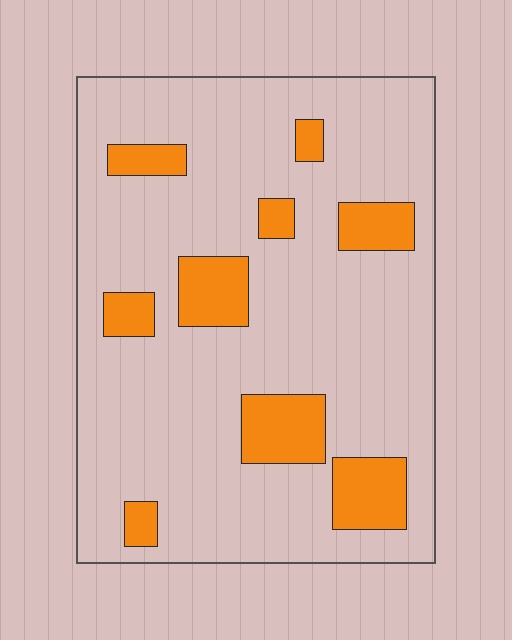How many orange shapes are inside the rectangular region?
9.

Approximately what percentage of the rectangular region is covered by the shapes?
Approximately 15%.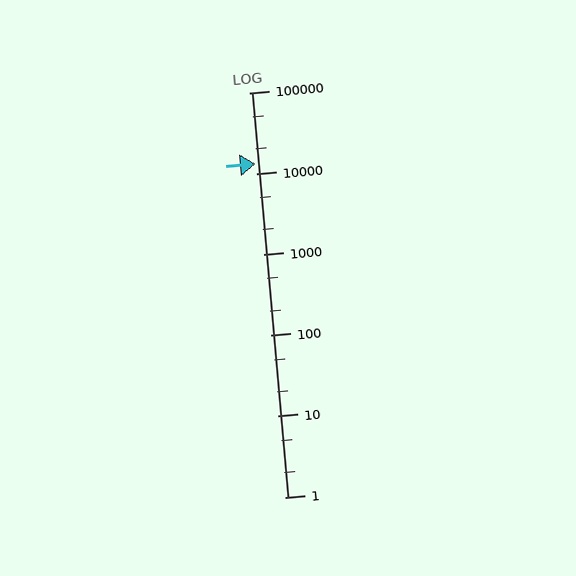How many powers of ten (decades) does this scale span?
The scale spans 5 decades, from 1 to 100000.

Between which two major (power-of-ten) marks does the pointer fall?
The pointer is between 10000 and 100000.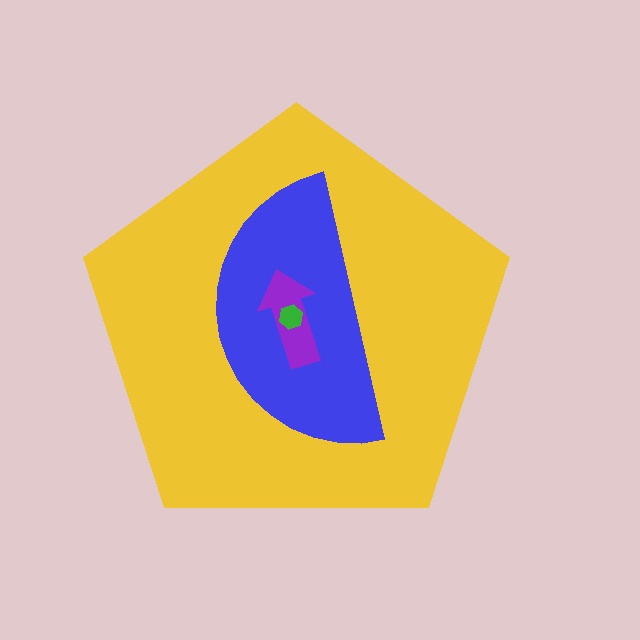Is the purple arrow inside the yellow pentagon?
Yes.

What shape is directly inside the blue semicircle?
The purple arrow.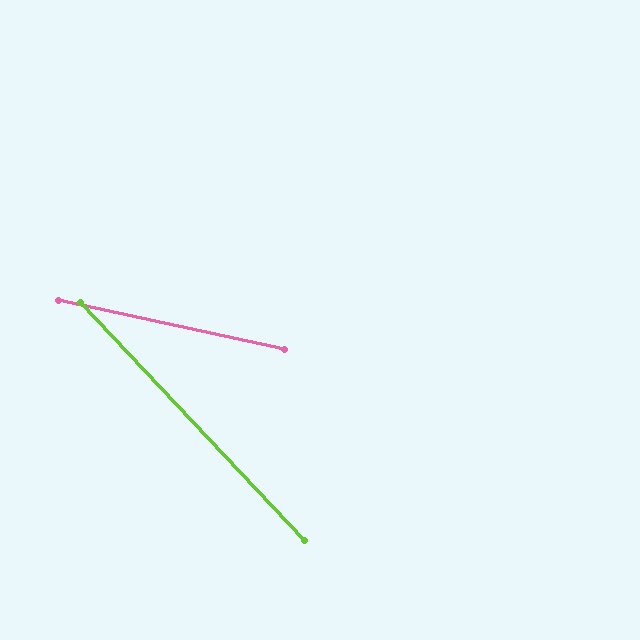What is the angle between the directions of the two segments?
Approximately 35 degrees.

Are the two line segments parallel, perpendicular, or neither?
Neither parallel nor perpendicular — they differ by about 35°.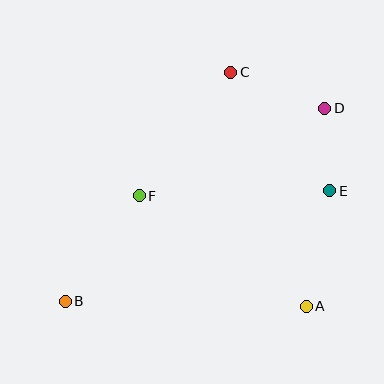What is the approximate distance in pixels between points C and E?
The distance between C and E is approximately 155 pixels.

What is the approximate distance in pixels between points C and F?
The distance between C and F is approximately 154 pixels.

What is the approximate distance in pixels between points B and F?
The distance between B and F is approximately 129 pixels.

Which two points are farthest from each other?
Points B and D are farthest from each other.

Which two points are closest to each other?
Points D and E are closest to each other.